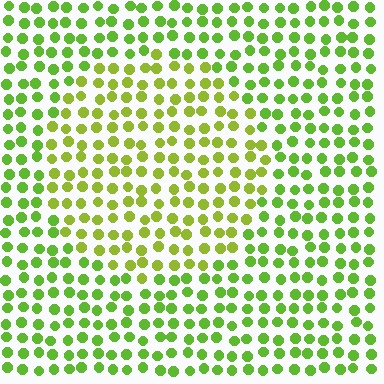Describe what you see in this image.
The image is filled with small lime elements in a uniform arrangement. A circle-shaped region is visible where the elements are tinted to a slightly different hue, forming a subtle color boundary.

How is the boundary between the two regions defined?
The boundary is defined purely by a slight shift in hue (about 22 degrees). Spacing, size, and orientation are identical on both sides.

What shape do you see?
I see a circle.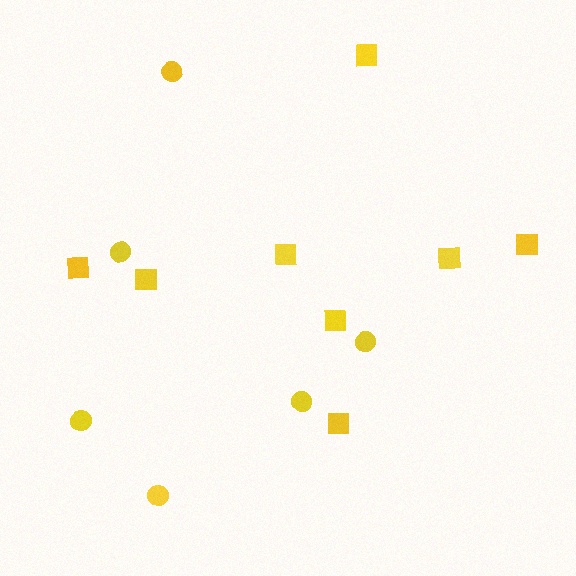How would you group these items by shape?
There are 2 groups: one group of circles (6) and one group of squares (8).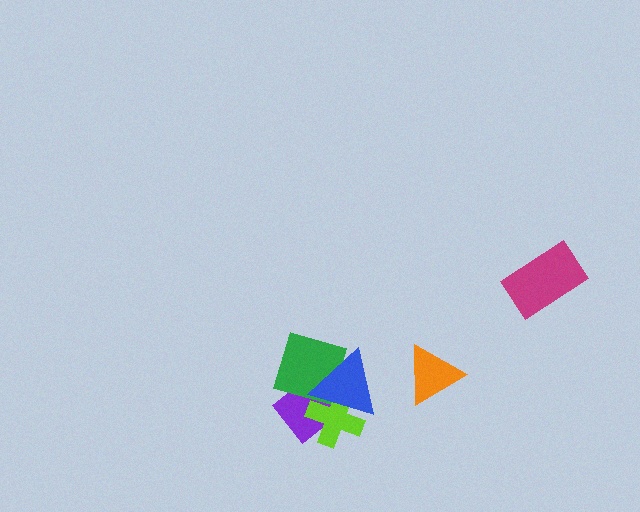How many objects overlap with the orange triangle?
0 objects overlap with the orange triangle.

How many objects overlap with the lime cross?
3 objects overlap with the lime cross.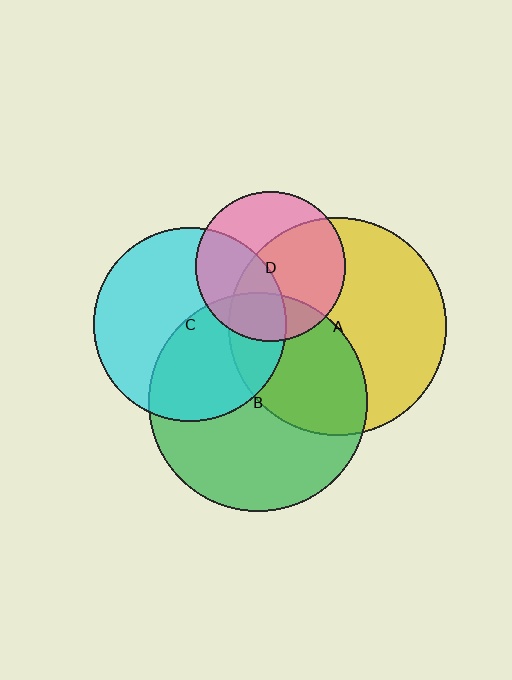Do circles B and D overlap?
Yes.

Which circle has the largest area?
Circle B (green).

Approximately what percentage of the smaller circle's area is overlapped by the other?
Approximately 25%.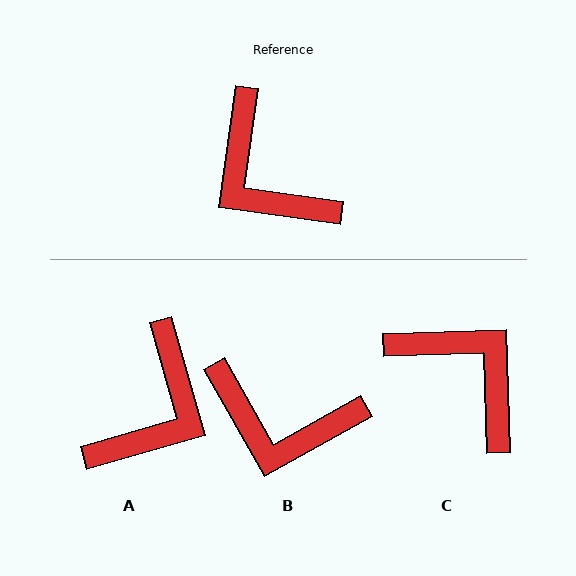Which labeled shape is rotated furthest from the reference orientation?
C, about 170 degrees away.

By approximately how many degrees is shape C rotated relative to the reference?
Approximately 170 degrees clockwise.